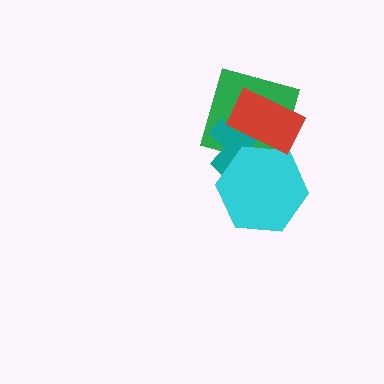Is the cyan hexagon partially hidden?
Yes, it is partially covered by another shape.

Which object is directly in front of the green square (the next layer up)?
The teal cross is directly in front of the green square.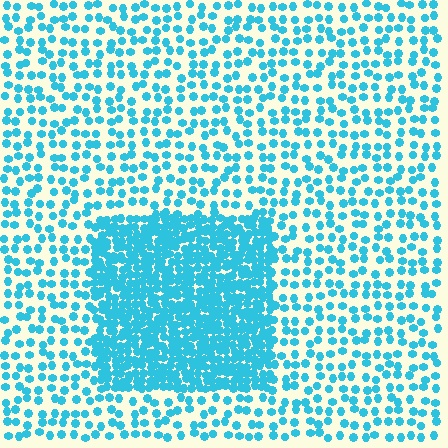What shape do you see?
I see a rectangle.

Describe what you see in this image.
The image contains small cyan elements arranged at two different densities. A rectangle-shaped region is visible where the elements are more densely packed than the surrounding area.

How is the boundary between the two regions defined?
The boundary is defined by a change in element density (approximately 2.8x ratio). All elements are the same color, size, and shape.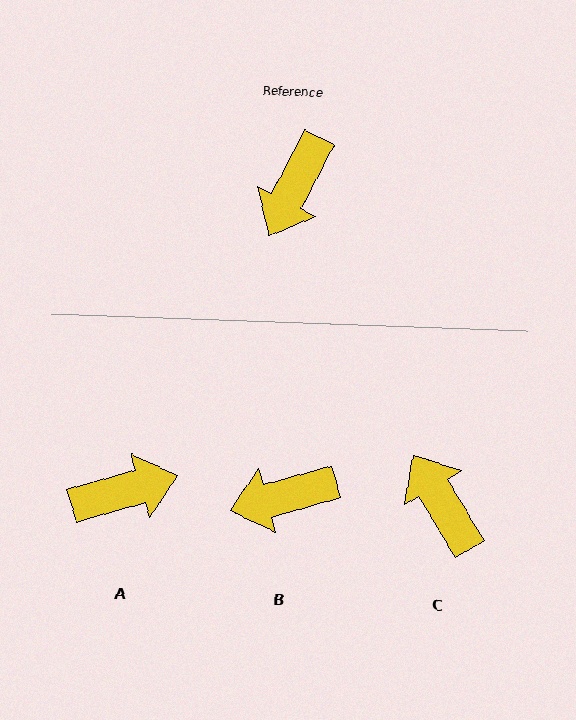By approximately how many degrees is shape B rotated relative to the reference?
Approximately 48 degrees clockwise.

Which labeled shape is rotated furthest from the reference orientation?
A, about 133 degrees away.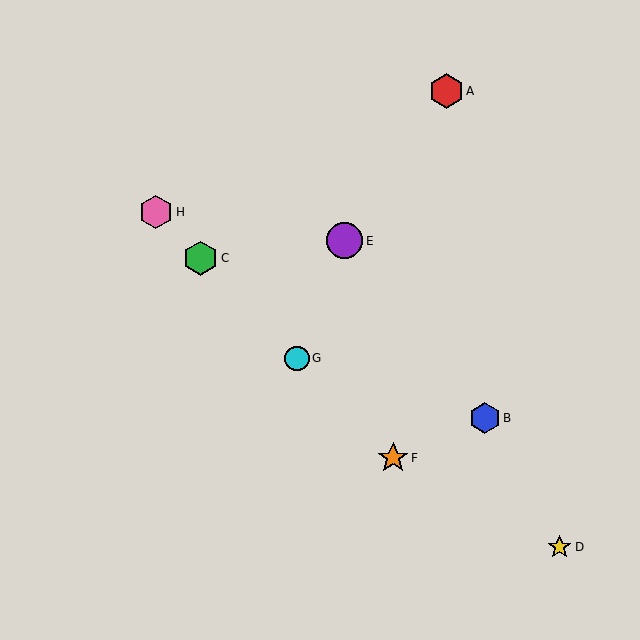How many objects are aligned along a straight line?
4 objects (C, F, G, H) are aligned along a straight line.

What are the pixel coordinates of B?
Object B is at (485, 418).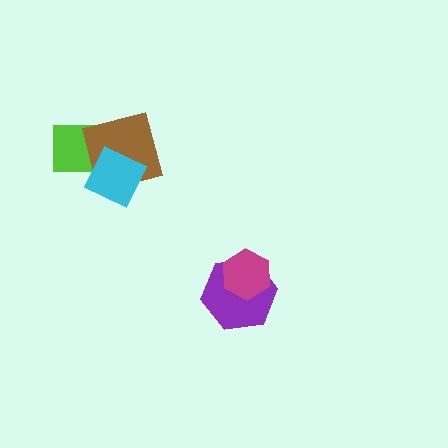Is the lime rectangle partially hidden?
Yes, it is partially covered by another shape.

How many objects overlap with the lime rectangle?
2 objects overlap with the lime rectangle.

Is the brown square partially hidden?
Yes, it is partially covered by another shape.